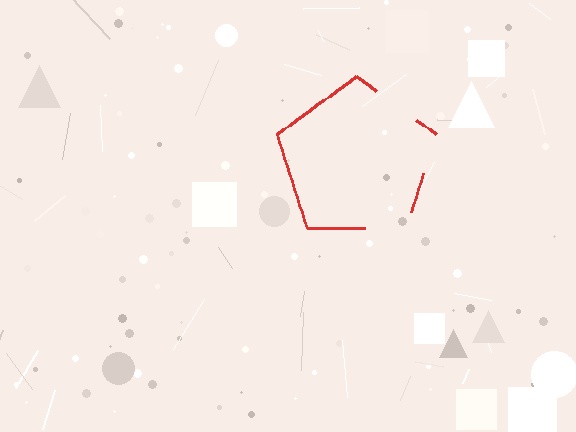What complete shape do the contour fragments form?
The contour fragments form a pentagon.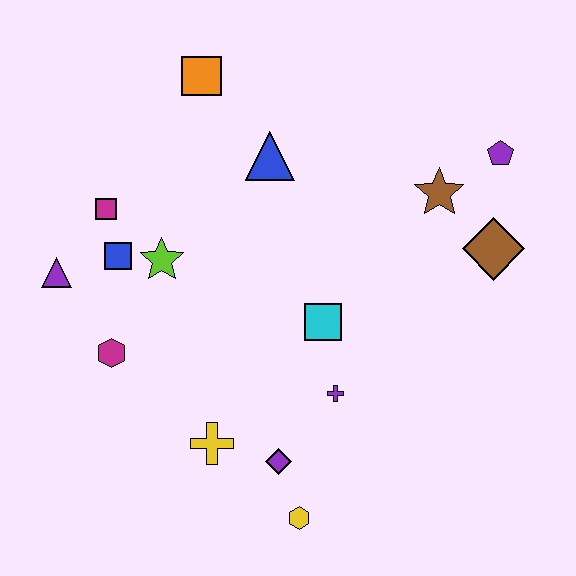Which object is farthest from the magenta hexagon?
The purple pentagon is farthest from the magenta hexagon.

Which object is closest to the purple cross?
The cyan square is closest to the purple cross.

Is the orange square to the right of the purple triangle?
Yes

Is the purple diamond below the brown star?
Yes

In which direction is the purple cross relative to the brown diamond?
The purple cross is to the left of the brown diamond.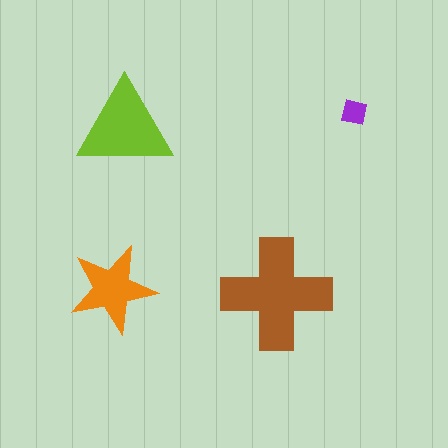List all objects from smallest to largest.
The purple square, the orange star, the lime triangle, the brown cross.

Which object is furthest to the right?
The purple square is rightmost.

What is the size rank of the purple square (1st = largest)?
4th.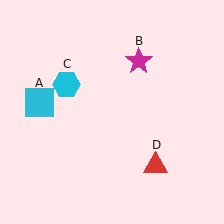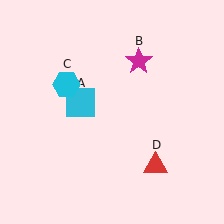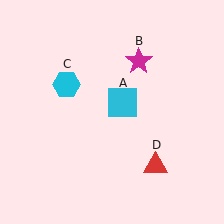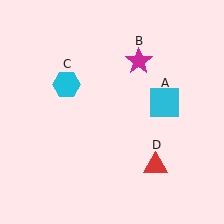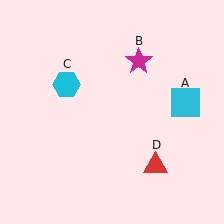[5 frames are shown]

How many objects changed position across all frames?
1 object changed position: cyan square (object A).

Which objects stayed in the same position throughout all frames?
Magenta star (object B) and cyan hexagon (object C) and red triangle (object D) remained stationary.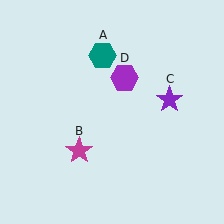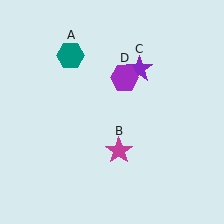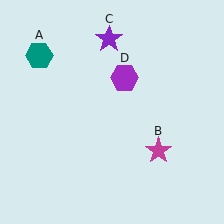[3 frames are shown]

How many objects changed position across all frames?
3 objects changed position: teal hexagon (object A), magenta star (object B), purple star (object C).